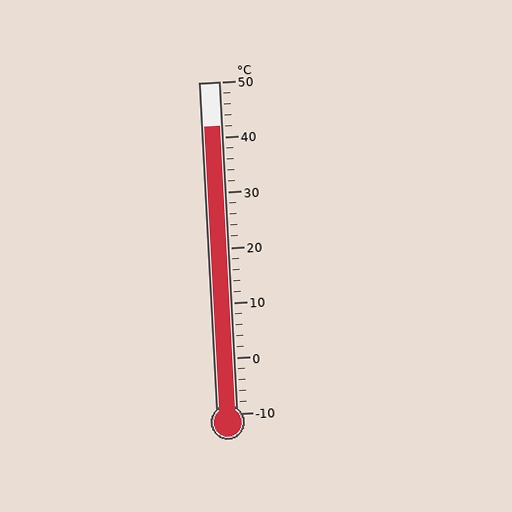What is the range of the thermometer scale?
The thermometer scale ranges from -10°C to 50°C.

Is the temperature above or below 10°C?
The temperature is above 10°C.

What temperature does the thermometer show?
The thermometer shows approximately 42°C.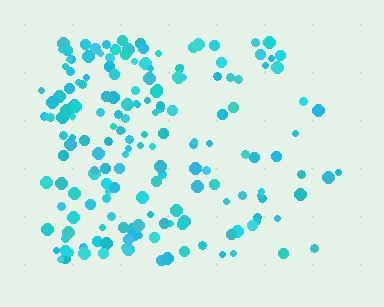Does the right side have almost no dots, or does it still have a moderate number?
Still a moderate number, just noticeably fewer than the left.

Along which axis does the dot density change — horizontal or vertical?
Horizontal.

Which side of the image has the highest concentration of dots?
The left.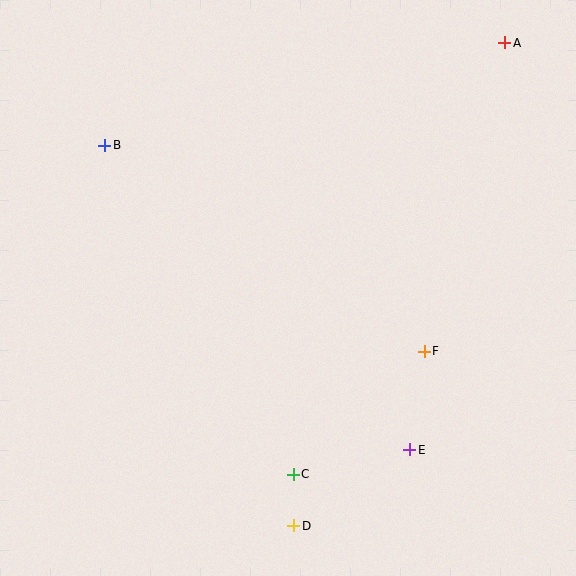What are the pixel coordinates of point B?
Point B is at (105, 145).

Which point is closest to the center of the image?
Point F at (424, 351) is closest to the center.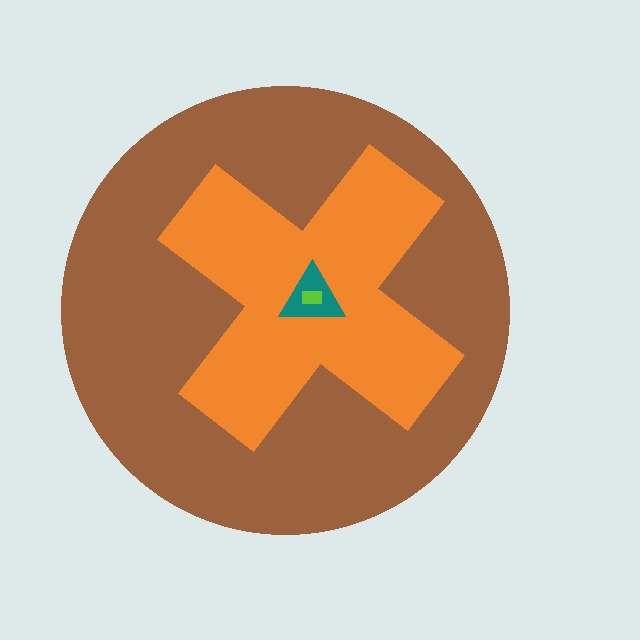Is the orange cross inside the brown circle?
Yes.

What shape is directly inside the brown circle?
The orange cross.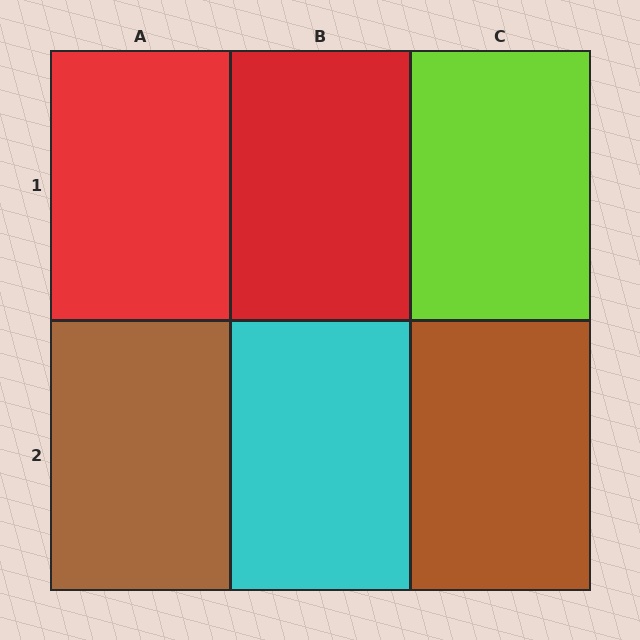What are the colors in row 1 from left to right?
Red, red, lime.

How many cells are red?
2 cells are red.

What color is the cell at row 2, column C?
Brown.